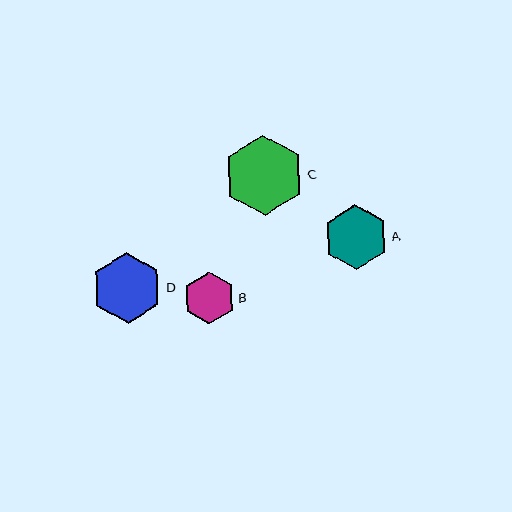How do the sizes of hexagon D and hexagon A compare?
Hexagon D and hexagon A are approximately the same size.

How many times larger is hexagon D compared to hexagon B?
Hexagon D is approximately 1.3 times the size of hexagon B.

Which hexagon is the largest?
Hexagon C is the largest with a size of approximately 80 pixels.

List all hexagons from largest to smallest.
From largest to smallest: C, D, A, B.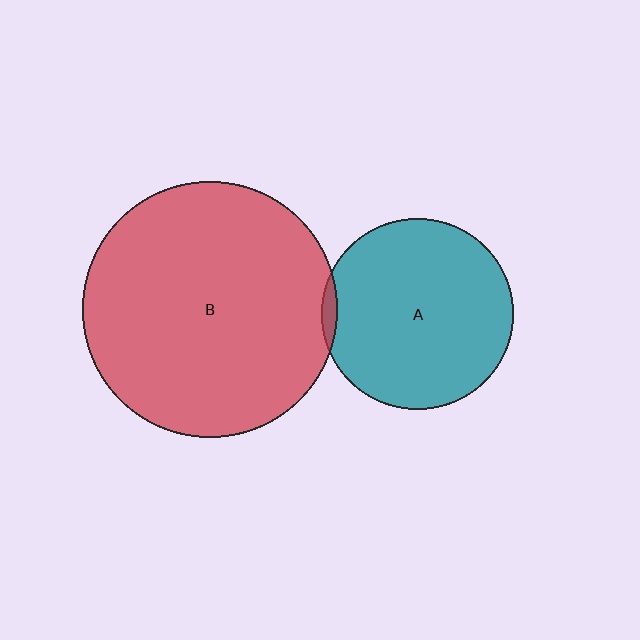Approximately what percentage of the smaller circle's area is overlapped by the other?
Approximately 5%.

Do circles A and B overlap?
Yes.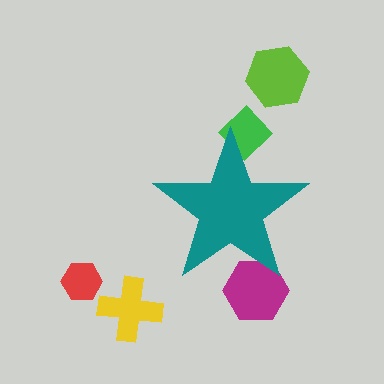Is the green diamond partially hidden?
Yes, the green diamond is partially hidden behind the teal star.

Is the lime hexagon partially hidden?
No, the lime hexagon is fully visible.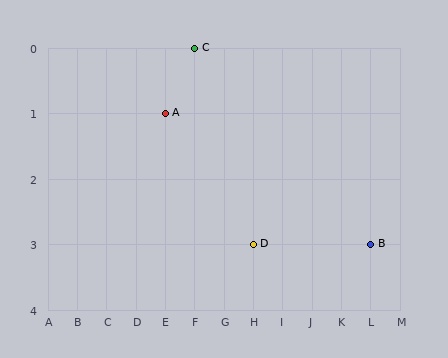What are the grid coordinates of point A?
Point A is at grid coordinates (E, 1).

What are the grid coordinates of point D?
Point D is at grid coordinates (H, 3).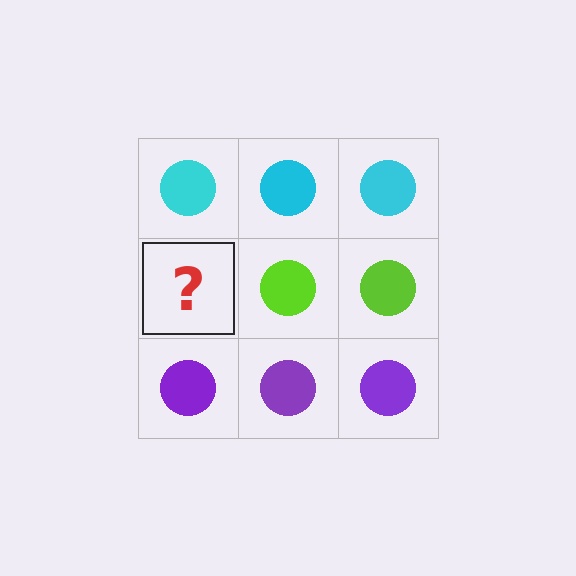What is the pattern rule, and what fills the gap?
The rule is that each row has a consistent color. The gap should be filled with a lime circle.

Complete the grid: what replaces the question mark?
The question mark should be replaced with a lime circle.